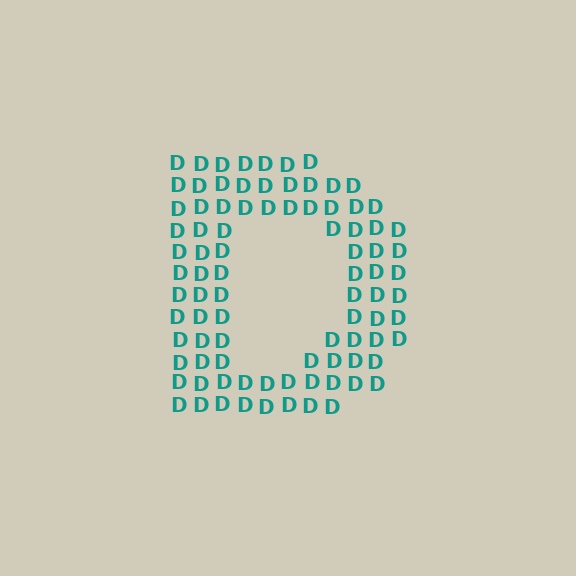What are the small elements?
The small elements are letter D's.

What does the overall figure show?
The overall figure shows the letter D.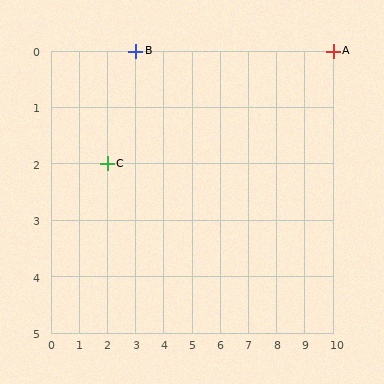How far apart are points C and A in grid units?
Points C and A are 8 columns and 2 rows apart (about 8.2 grid units diagonally).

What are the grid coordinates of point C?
Point C is at grid coordinates (2, 2).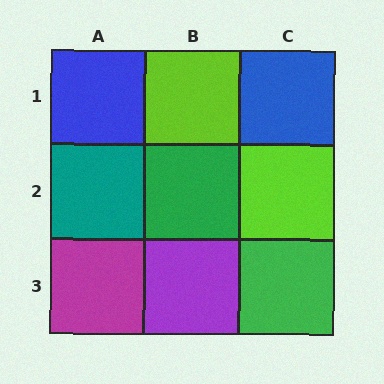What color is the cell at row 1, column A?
Blue.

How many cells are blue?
2 cells are blue.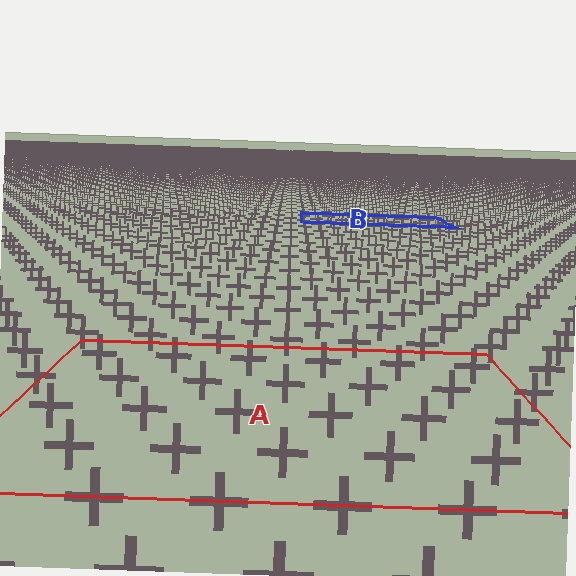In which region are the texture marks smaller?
The texture marks are smaller in region B, because it is farther away.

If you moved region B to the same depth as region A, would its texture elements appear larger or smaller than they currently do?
They would appear larger. At a closer depth, the same texture elements are projected at a bigger on-screen size.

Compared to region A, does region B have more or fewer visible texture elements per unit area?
Region B has more texture elements per unit area — they are packed more densely because it is farther away.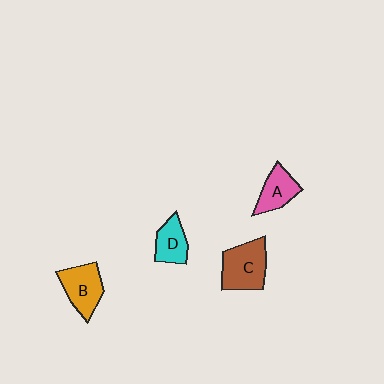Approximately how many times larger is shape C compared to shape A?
Approximately 1.5 times.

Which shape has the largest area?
Shape C (brown).